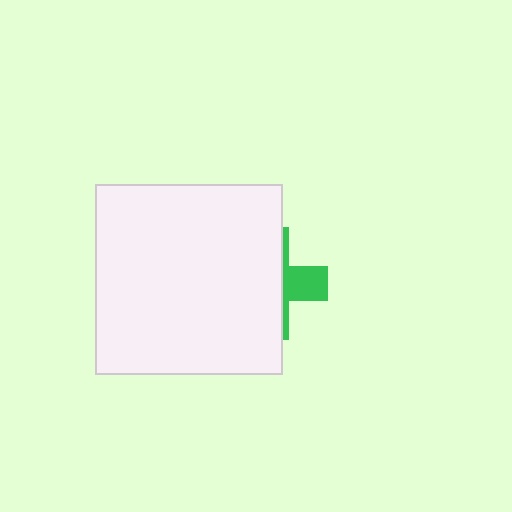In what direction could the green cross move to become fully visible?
The green cross could move right. That would shift it out from behind the white rectangle entirely.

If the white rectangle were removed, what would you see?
You would see the complete green cross.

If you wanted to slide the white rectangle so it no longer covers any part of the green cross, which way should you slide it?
Slide it left — that is the most direct way to separate the two shapes.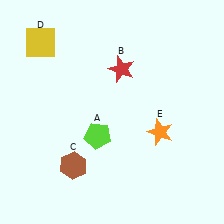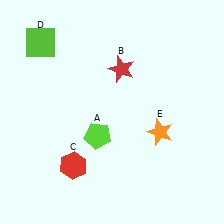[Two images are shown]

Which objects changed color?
C changed from brown to red. D changed from yellow to lime.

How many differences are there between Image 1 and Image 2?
There are 2 differences between the two images.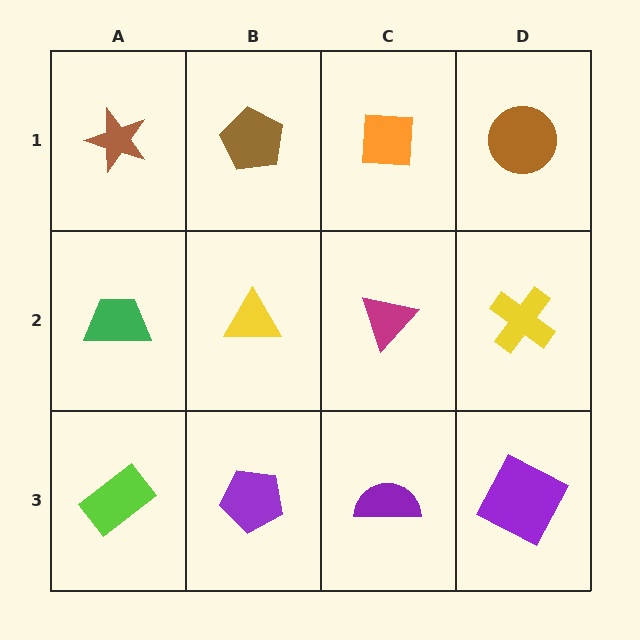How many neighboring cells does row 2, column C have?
4.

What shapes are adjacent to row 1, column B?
A yellow triangle (row 2, column B), a brown star (row 1, column A), an orange square (row 1, column C).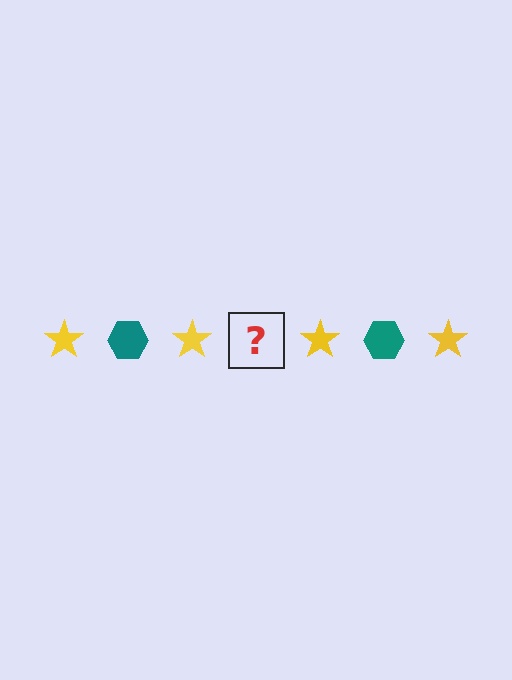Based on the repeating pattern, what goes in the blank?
The blank should be a teal hexagon.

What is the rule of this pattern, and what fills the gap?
The rule is that the pattern alternates between yellow star and teal hexagon. The gap should be filled with a teal hexagon.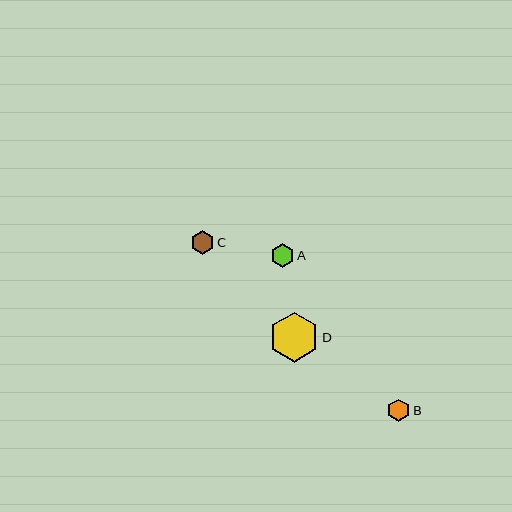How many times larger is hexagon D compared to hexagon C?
Hexagon D is approximately 2.1 times the size of hexagon C.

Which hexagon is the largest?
Hexagon D is the largest with a size of approximately 50 pixels.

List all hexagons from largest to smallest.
From largest to smallest: D, A, C, B.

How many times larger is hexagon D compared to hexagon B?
Hexagon D is approximately 2.2 times the size of hexagon B.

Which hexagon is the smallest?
Hexagon B is the smallest with a size of approximately 23 pixels.